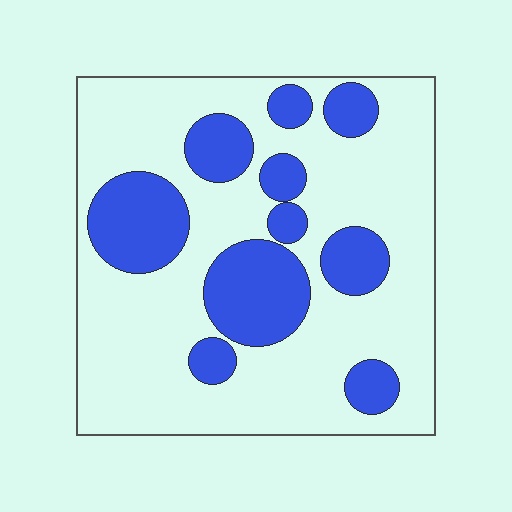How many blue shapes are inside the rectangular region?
10.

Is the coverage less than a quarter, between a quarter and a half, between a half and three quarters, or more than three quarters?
Between a quarter and a half.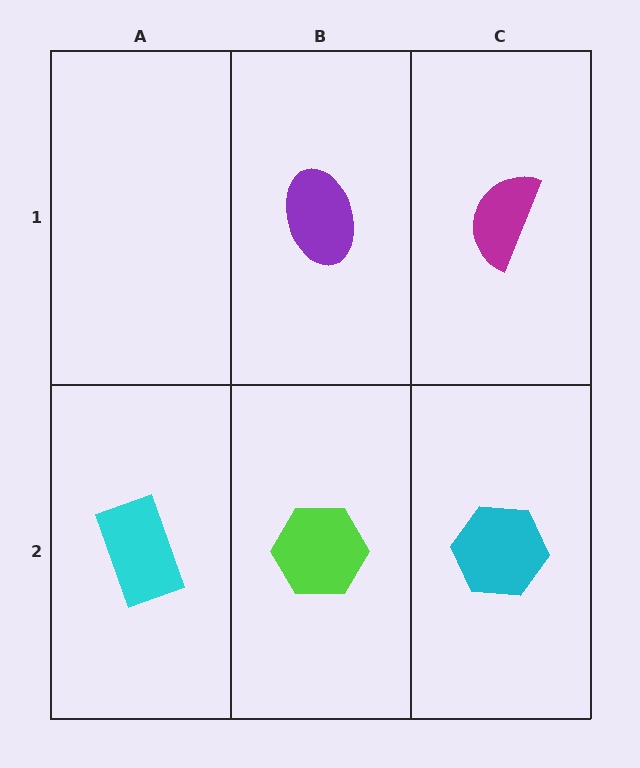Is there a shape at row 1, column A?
No, that cell is empty.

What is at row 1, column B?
A purple ellipse.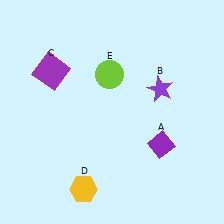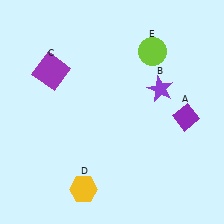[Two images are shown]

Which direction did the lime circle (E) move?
The lime circle (E) moved right.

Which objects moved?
The objects that moved are: the purple diamond (A), the lime circle (E).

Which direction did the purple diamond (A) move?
The purple diamond (A) moved up.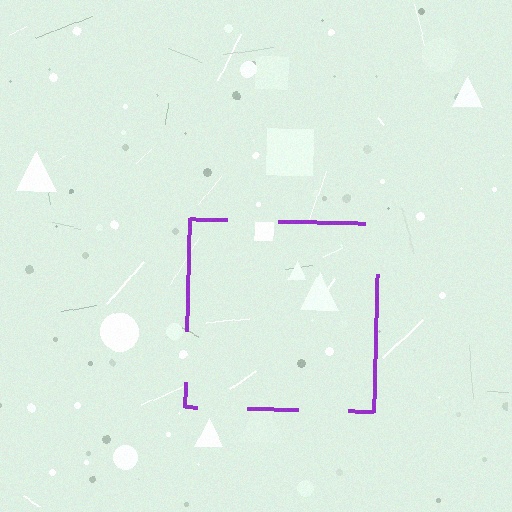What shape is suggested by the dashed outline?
The dashed outline suggests a square.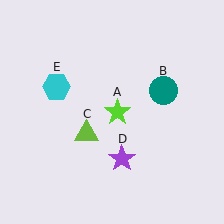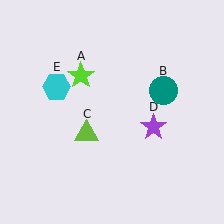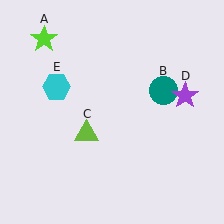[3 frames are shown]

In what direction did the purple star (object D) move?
The purple star (object D) moved up and to the right.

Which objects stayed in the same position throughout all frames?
Teal circle (object B) and lime triangle (object C) and cyan hexagon (object E) remained stationary.